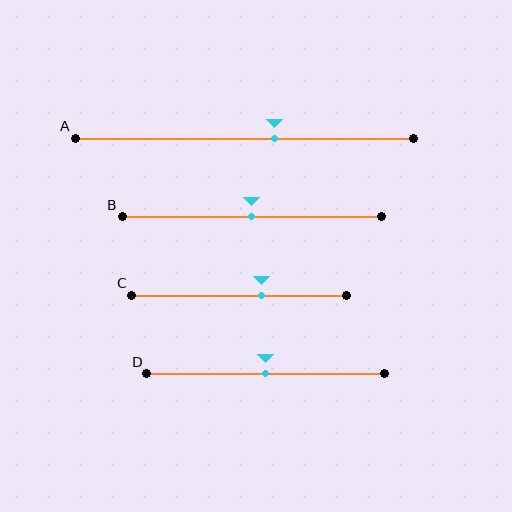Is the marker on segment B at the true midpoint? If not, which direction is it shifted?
Yes, the marker on segment B is at the true midpoint.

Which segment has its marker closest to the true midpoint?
Segment B has its marker closest to the true midpoint.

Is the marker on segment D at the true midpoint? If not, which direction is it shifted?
Yes, the marker on segment D is at the true midpoint.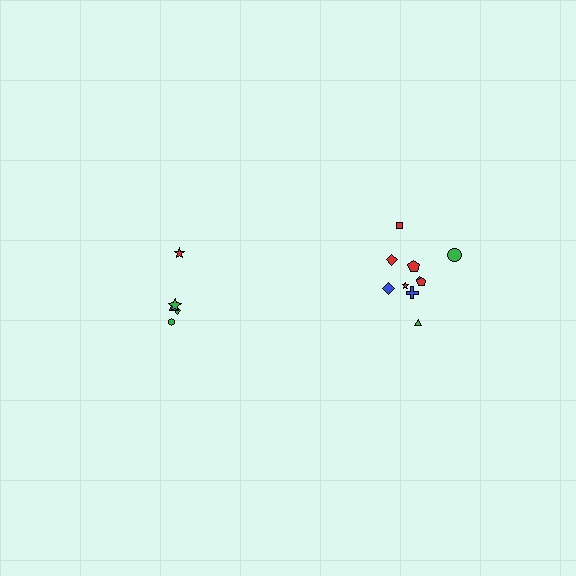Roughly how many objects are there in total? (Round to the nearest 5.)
Roughly 15 objects in total.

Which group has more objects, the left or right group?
The right group.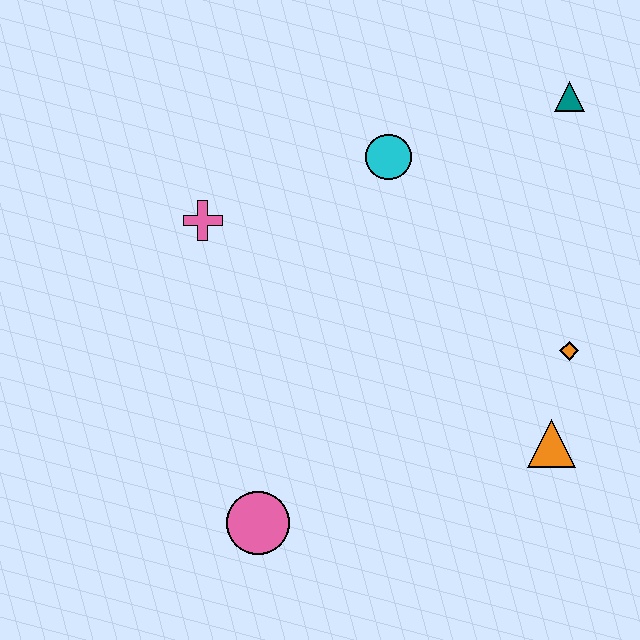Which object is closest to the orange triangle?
The orange diamond is closest to the orange triangle.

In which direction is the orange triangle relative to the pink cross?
The orange triangle is to the right of the pink cross.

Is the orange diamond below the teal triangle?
Yes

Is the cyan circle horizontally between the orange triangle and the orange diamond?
No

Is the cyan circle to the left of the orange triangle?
Yes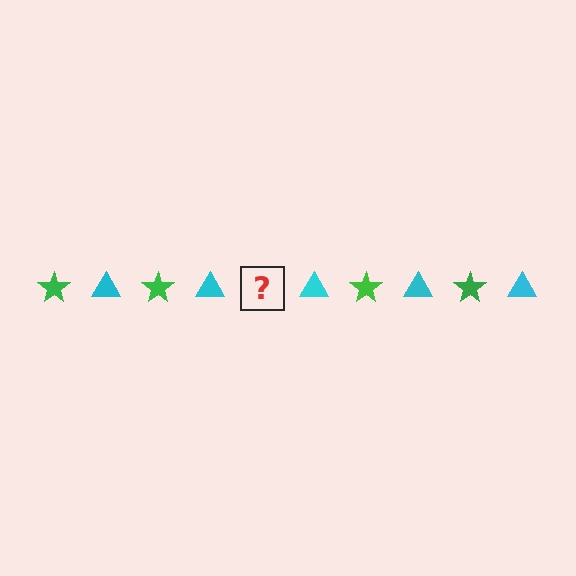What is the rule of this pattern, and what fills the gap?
The rule is that the pattern alternates between green star and cyan triangle. The gap should be filled with a green star.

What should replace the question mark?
The question mark should be replaced with a green star.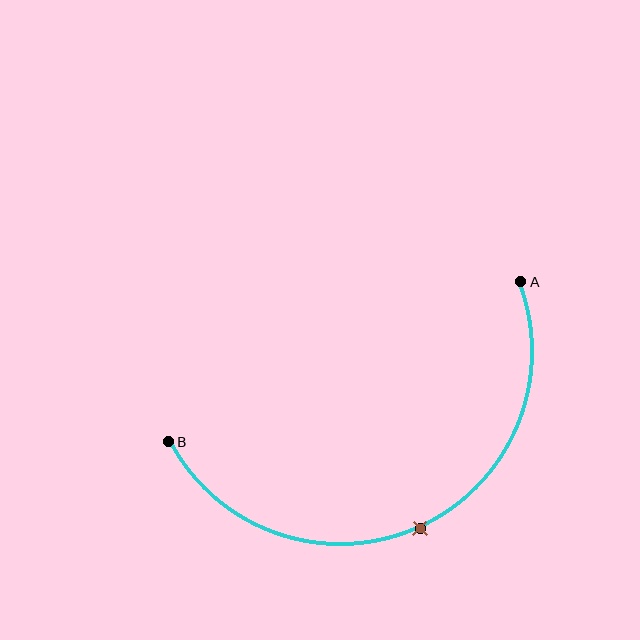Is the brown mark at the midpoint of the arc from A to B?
Yes. The brown mark lies on the arc at equal arc-length from both A and B — it is the arc midpoint.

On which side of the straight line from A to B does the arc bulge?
The arc bulges below the straight line connecting A and B.